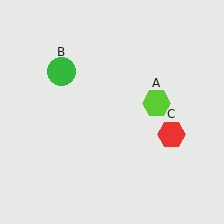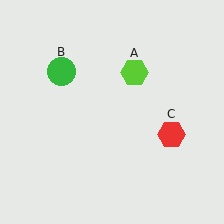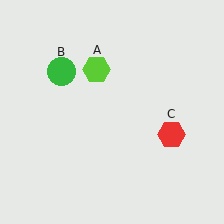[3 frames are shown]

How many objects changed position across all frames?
1 object changed position: lime hexagon (object A).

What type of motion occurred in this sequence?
The lime hexagon (object A) rotated counterclockwise around the center of the scene.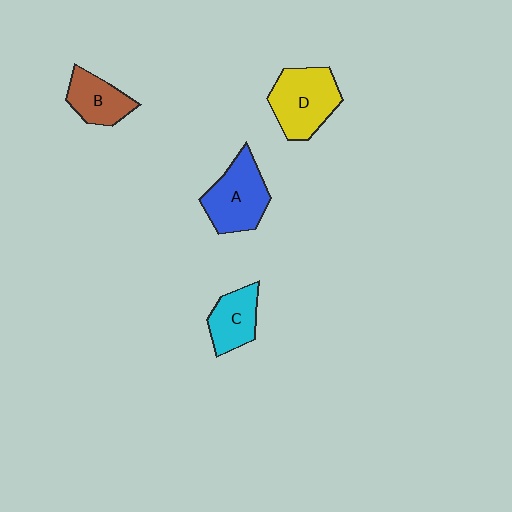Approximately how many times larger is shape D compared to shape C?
Approximately 1.5 times.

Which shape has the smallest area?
Shape B (brown).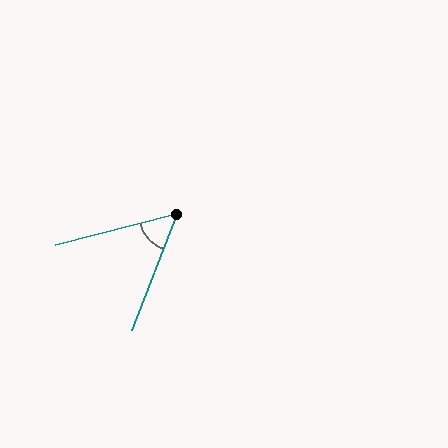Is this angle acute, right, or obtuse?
It is acute.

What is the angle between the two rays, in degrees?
Approximately 54 degrees.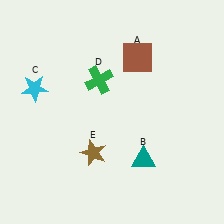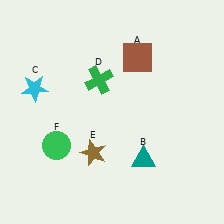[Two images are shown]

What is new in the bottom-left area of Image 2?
A green circle (F) was added in the bottom-left area of Image 2.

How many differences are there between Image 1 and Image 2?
There is 1 difference between the two images.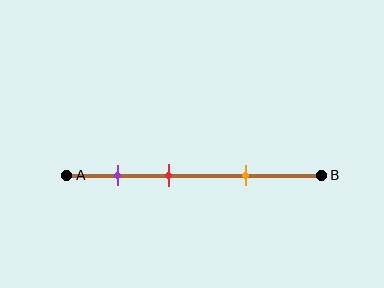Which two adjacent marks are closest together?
The purple and red marks are the closest adjacent pair.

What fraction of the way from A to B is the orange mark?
The orange mark is approximately 70% (0.7) of the way from A to B.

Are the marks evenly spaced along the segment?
Yes, the marks are approximately evenly spaced.